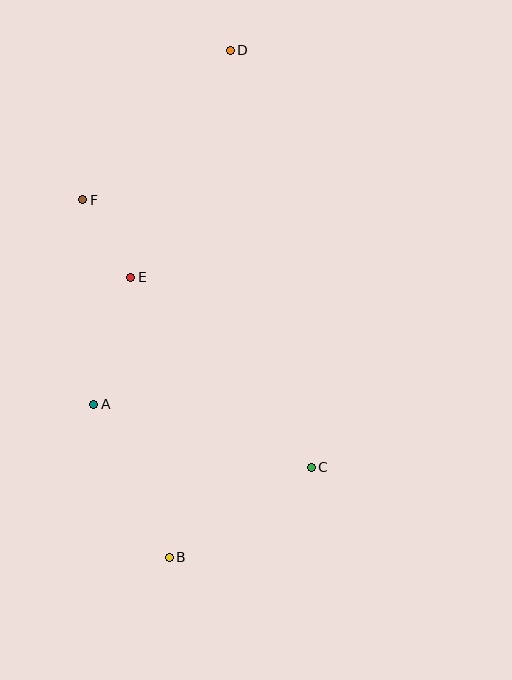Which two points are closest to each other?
Points E and F are closest to each other.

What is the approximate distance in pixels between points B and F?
The distance between B and F is approximately 368 pixels.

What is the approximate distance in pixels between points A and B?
The distance between A and B is approximately 171 pixels.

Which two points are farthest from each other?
Points B and D are farthest from each other.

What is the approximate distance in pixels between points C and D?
The distance between C and D is approximately 425 pixels.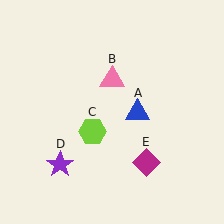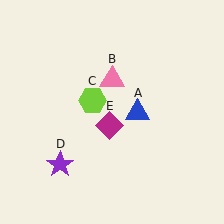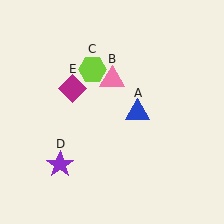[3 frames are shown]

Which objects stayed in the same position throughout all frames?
Blue triangle (object A) and pink triangle (object B) and purple star (object D) remained stationary.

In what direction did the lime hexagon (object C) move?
The lime hexagon (object C) moved up.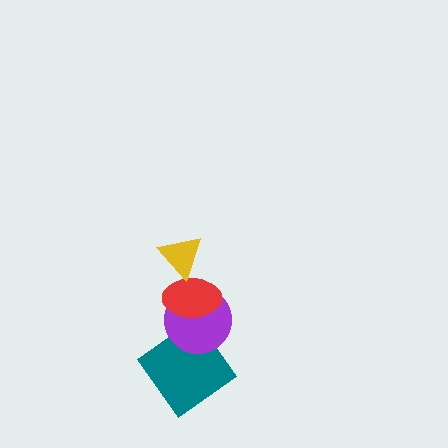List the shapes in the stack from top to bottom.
From top to bottom: the yellow triangle, the red ellipse, the purple circle, the teal diamond.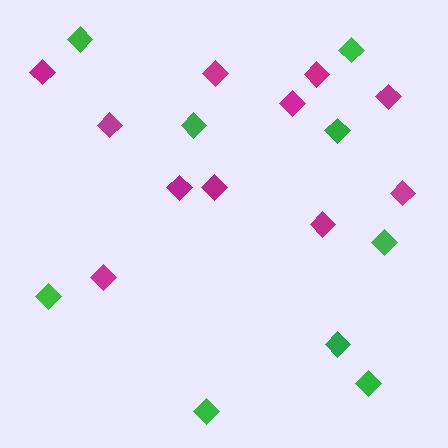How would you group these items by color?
There are 2 groups: one group of magenta diamonds (11) and one group of green diamonds (9).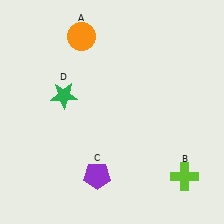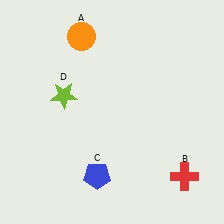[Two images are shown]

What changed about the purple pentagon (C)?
In Image 1, C is purple. In Image 2, it changed to blue.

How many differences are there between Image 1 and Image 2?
There are 3 differences between the two images.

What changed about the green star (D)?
In Image 1, D is green. In Image 2, it changed to lime.